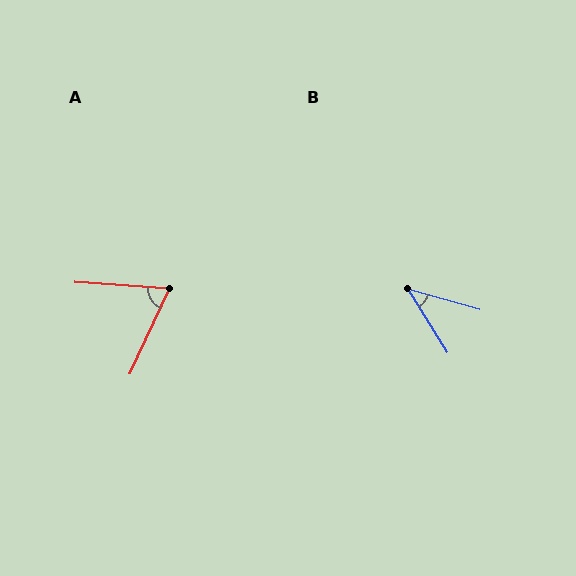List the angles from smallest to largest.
B (42°), A (69°).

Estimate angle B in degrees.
Approximately 42 degrees.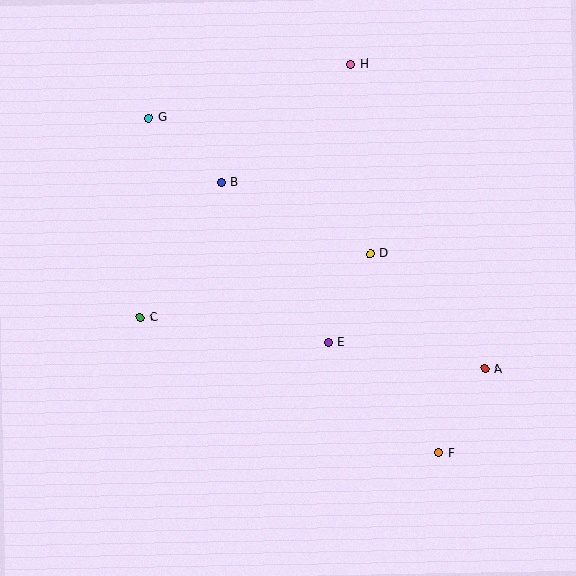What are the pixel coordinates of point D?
Point D is at (371, 254).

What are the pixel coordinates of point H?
Point H is at (351, 64).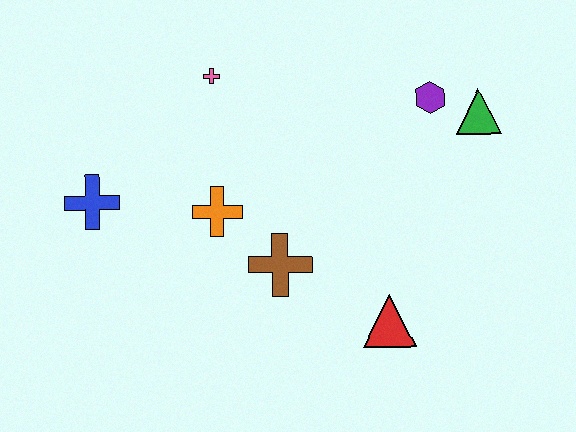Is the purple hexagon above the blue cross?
Yes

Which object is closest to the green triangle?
The purple hexagon is closest to the green triangle.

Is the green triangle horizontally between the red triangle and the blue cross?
No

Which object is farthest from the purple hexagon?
The blue cross is farthest from the purple hexagon.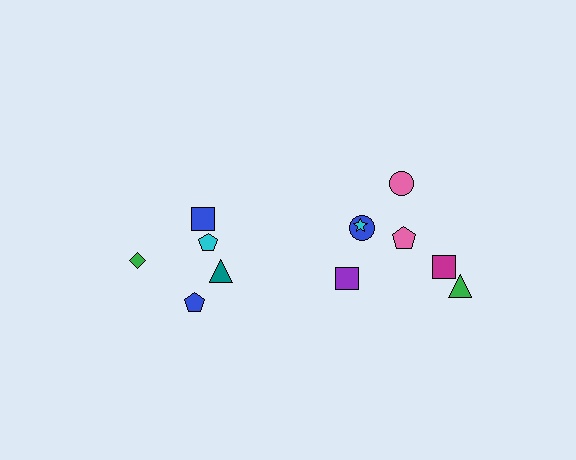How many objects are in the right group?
There are 7 objects.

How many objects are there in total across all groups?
There are 12 objects.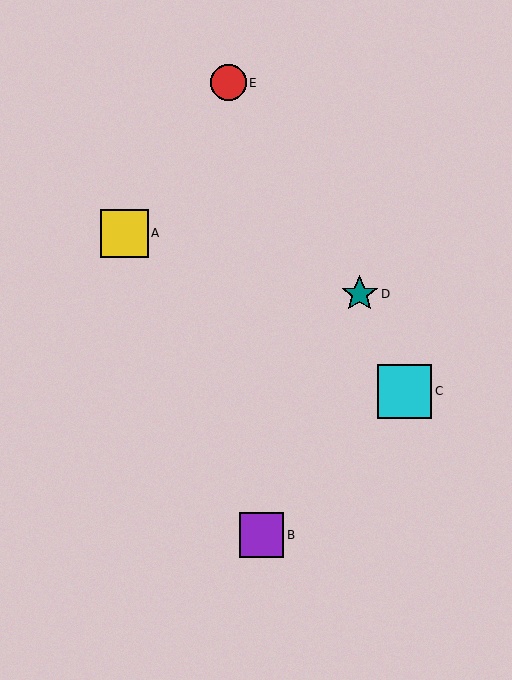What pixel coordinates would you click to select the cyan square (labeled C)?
Click at (404, 391) to select the cyan square C.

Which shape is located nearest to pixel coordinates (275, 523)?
The purple square (labeled B) at (262, 535) is nearest to that location.